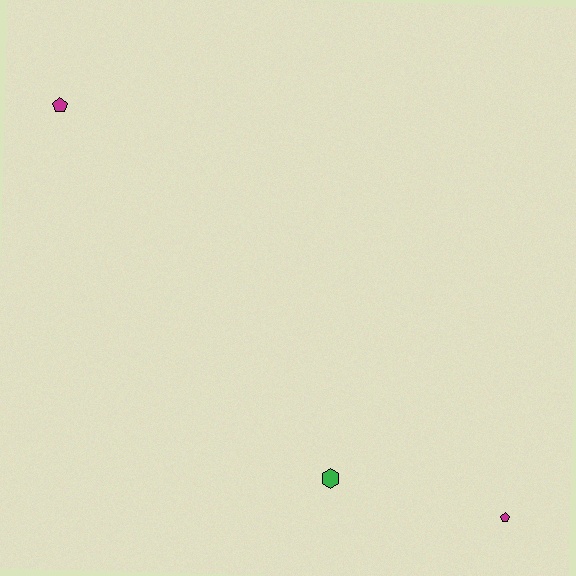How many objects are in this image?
There are 3 objects.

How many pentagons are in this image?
There are 2 pentagons.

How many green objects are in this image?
There is 1 green object.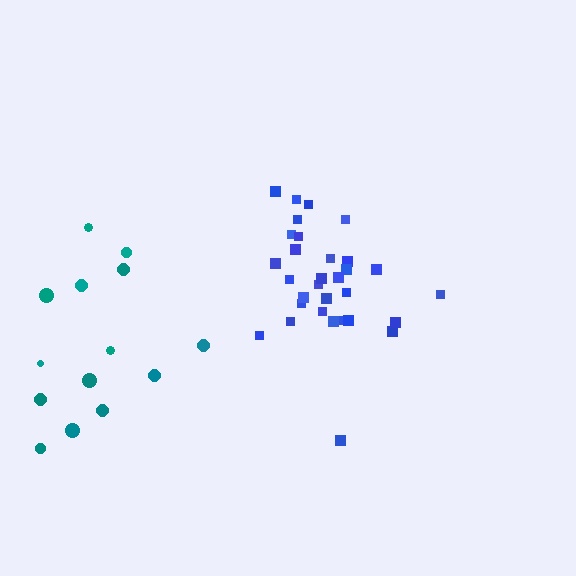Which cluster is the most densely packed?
Blue.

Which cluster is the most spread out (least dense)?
Teal.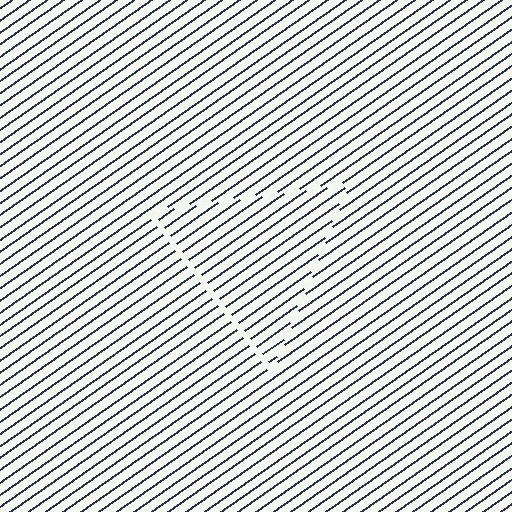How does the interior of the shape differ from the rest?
The interior of the shape contains the same grating, shifted by half a period — the contour is defined by the phase discontinuity where line-ends from the inner and outer gratings abut.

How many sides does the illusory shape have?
3 sides — the line-ends trace a triangle.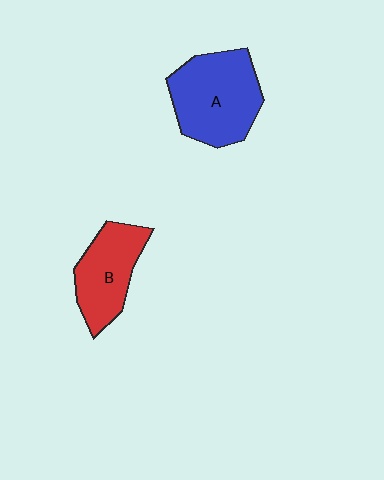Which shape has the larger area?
Shape A (blue).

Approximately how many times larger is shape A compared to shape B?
Approximately 1.4 times.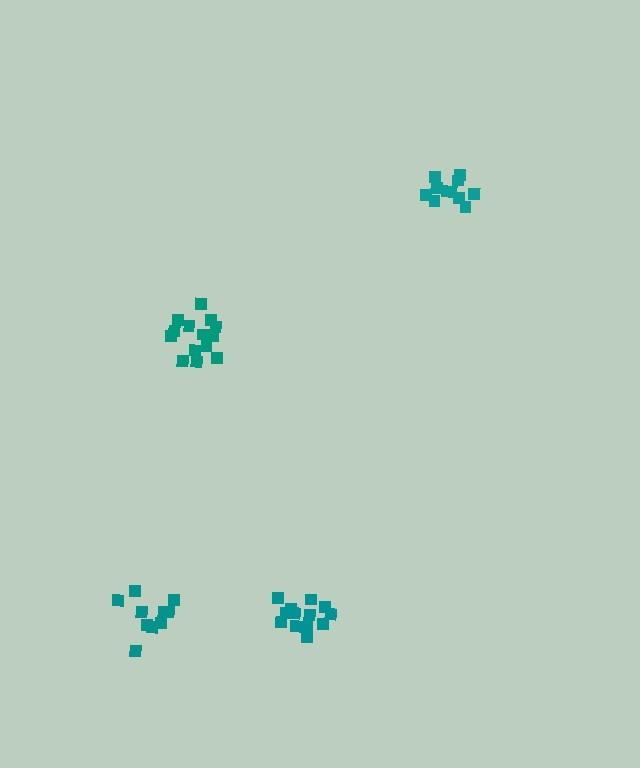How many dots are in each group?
Group 1: 10 dots, Group 2: 11 dots, Group 3: 13 dots, Group 4: 14 dots (48 total).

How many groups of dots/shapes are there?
There are 4 groups.